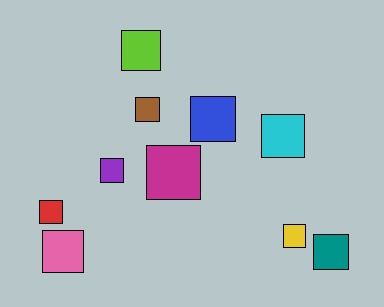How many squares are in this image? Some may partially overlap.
There are 10 squares.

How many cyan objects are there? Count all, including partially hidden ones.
There is 1 cyan object.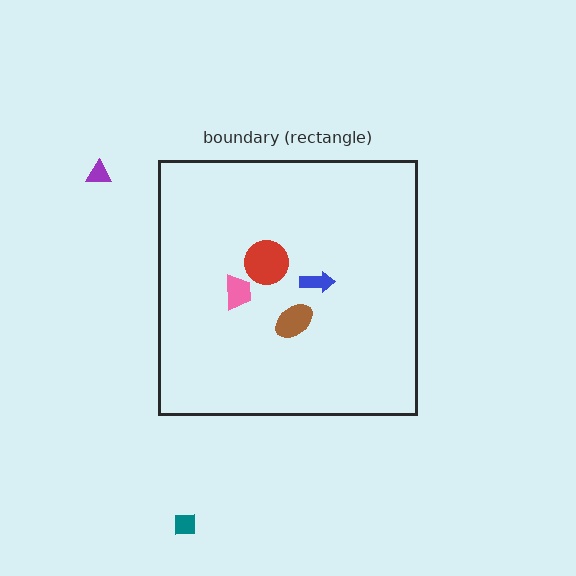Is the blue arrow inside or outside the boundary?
Inside.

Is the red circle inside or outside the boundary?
Inside.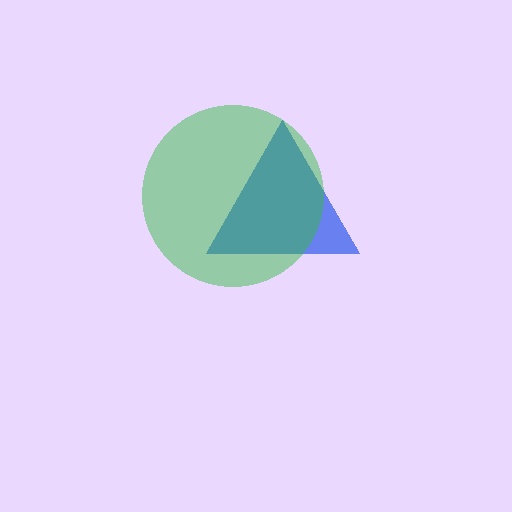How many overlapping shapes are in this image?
There are 2 overlapping shapes in the image.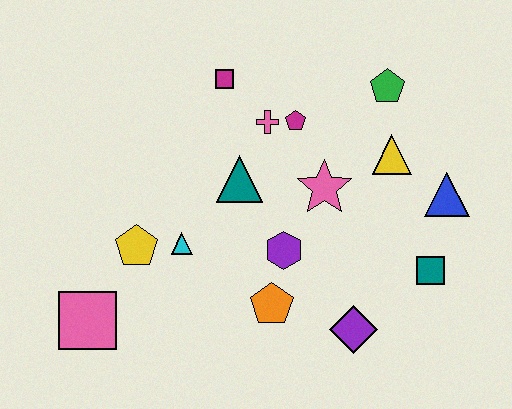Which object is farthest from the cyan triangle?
The blue triangle is farthest from the cyan triangle.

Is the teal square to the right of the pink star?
Yes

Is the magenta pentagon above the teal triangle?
Yes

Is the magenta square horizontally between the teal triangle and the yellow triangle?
No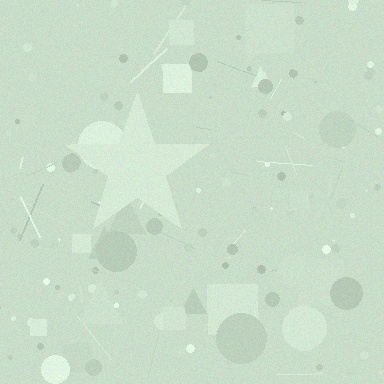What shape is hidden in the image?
A star is hidden in the image.